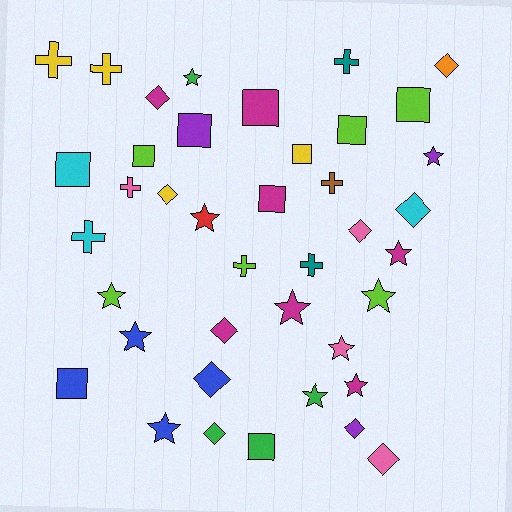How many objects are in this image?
There are 40 objects.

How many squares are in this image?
There are 10 squares.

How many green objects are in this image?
There are 4 green objects.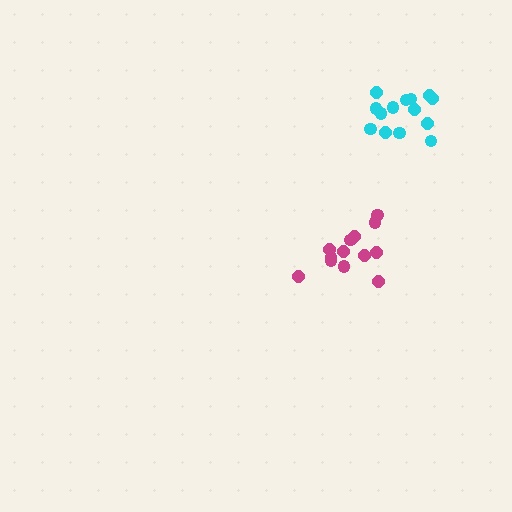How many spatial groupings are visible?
There are 2 spatial groupings.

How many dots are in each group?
Group 1: 14 dots, Group 2: 13 dots (27 total).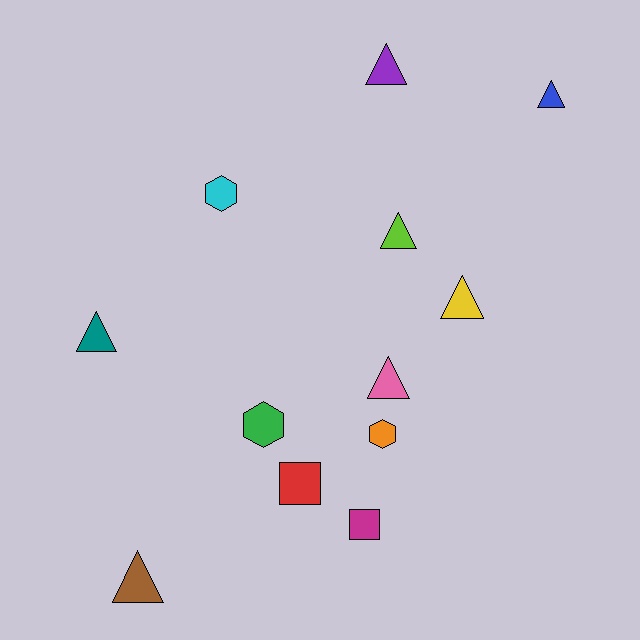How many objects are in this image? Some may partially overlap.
There are 12 objects.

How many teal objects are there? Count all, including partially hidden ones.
There is 1 teal object.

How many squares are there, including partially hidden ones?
There are 2 squares.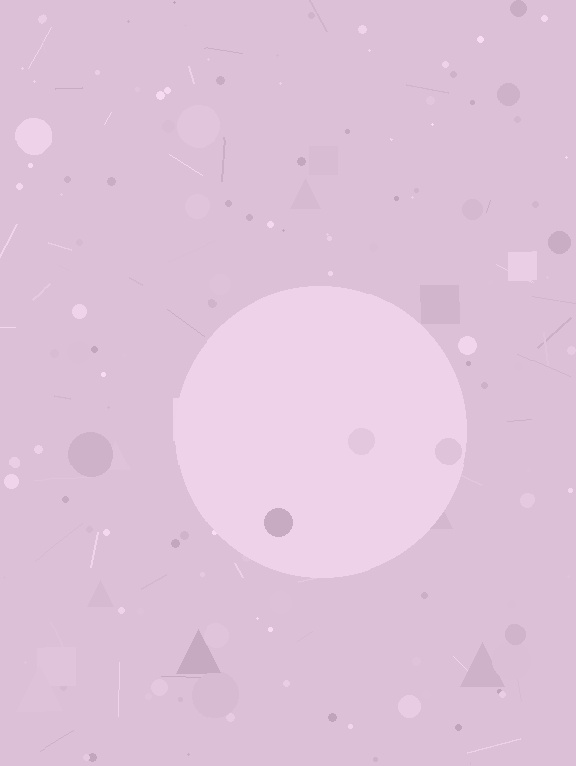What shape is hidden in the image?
A circle is hidden in the image.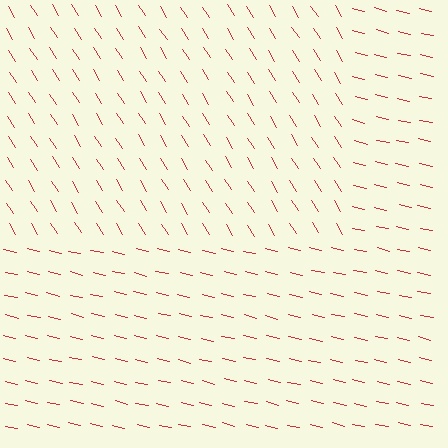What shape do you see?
I see a rectangle.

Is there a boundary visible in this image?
Yes, there is a texture boundary formed by a change in line orientation.